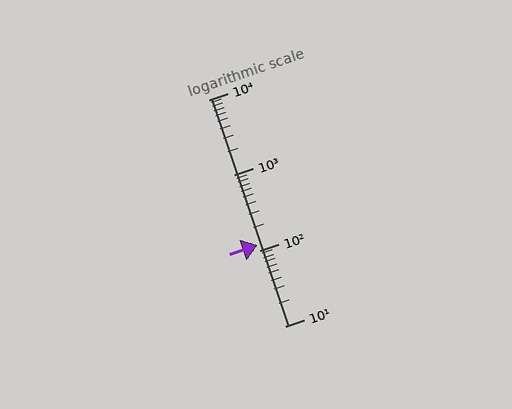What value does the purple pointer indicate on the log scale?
The pointer indicates approximately 120.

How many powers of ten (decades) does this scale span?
The scale spans 3 decades, from 10 to 10000.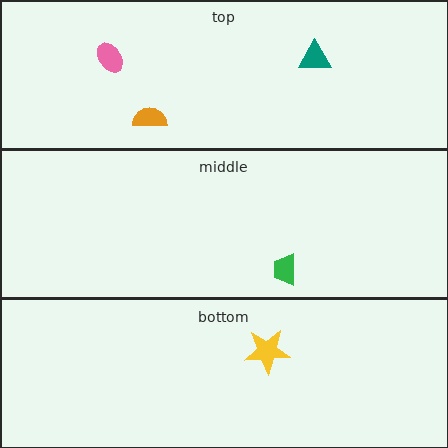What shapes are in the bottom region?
The yellow star.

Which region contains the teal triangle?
The top region.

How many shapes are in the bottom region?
1.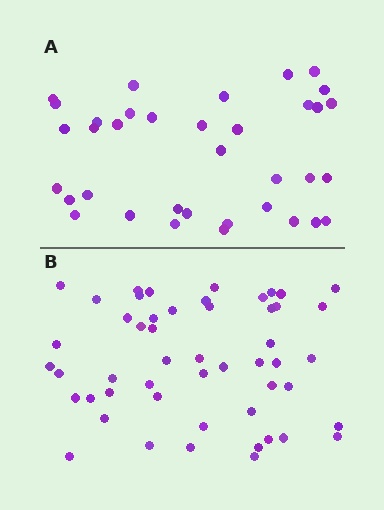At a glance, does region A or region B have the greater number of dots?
Region B (the bottom region) has more dots.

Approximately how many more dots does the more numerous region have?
Region B has approximately 15 more dots than region A.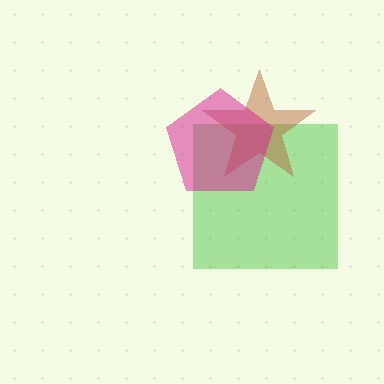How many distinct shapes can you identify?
There are 3 distinct shapes: a green square, a brown star, a magenta pentagon.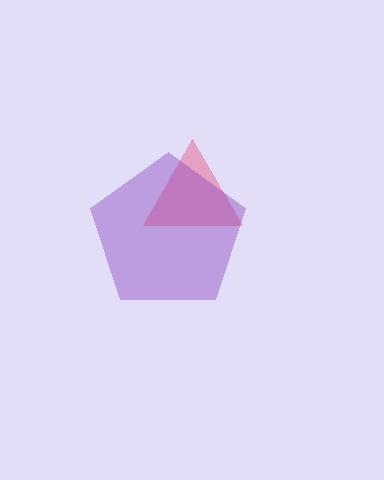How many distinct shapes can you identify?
There are 2 distinct shapes: a pink triangle, a purple pentagon.